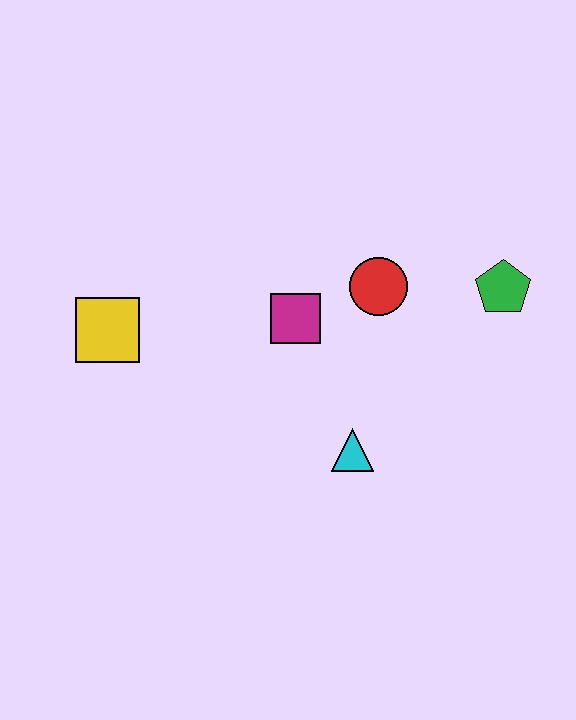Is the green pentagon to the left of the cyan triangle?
No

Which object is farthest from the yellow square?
The green pentagon is farthest from the yellow square.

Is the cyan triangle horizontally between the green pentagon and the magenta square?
Yes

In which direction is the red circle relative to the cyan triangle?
The red circle is above the cyan triangle.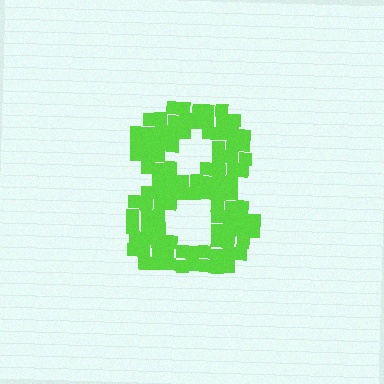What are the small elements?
The small elements are squares.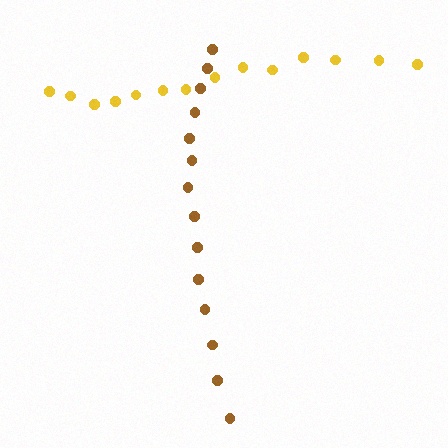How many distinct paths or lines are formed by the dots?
There are 2 distinct paths.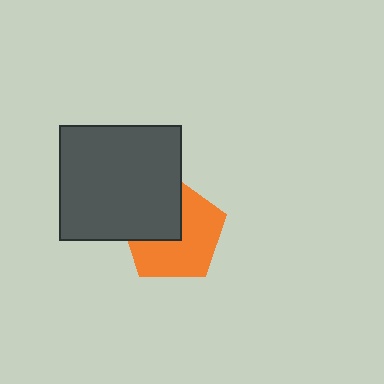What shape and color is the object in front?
The object in front is a dark gray rectangle.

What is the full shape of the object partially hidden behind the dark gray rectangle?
The partially hidden object is an orange pentagon.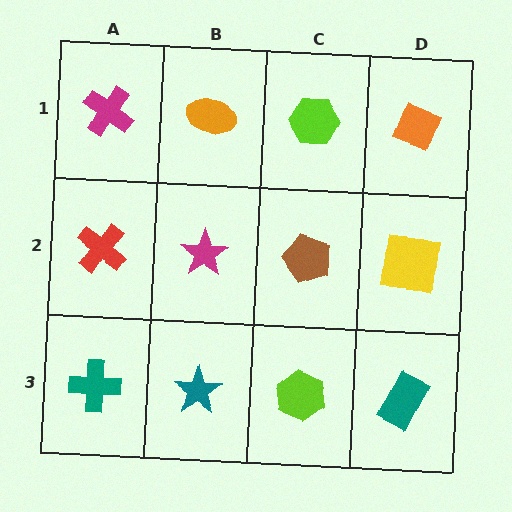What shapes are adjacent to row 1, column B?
A magenta star (row 2, column B), a magenta cross (row 1, column A), a lime hexagon (row 1, column C).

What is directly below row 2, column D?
A teal rectangle.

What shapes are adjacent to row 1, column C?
A brown pentagon (row 2, column C), an orange ellipse (row 1, column B), an orange diamond (row 1, column D).